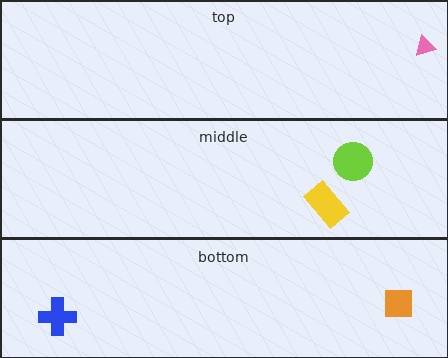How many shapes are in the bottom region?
2.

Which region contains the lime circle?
The middle region.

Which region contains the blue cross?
The bottom region.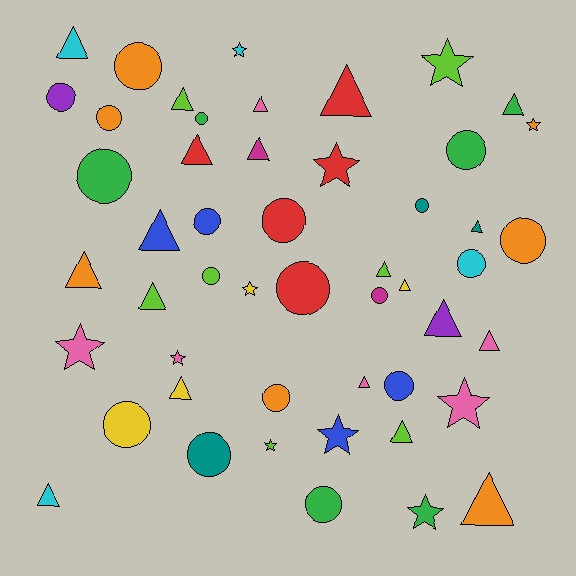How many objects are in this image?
There are 50 objects.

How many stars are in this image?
There are 11 stars.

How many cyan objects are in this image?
There are 4 cyan objects.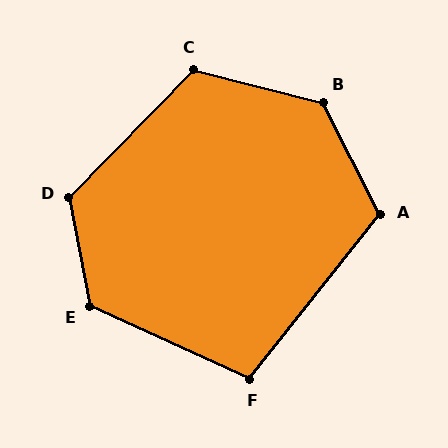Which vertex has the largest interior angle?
B, at approximately 131 degrees.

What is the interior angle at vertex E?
Approximately 126 degrees (obtuse).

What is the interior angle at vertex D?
Approximately 125 degrees (obtuse).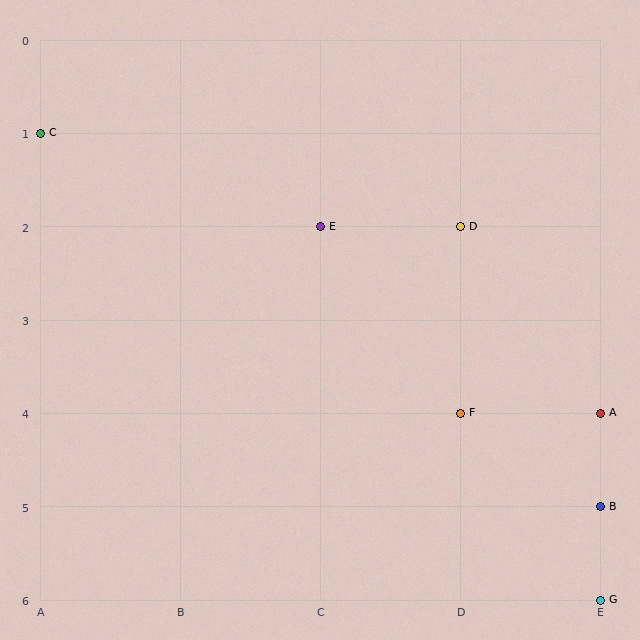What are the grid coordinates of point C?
Point C is at grid coordinates (A, 1).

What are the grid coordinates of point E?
Point E is at grid coordinates (C, 2).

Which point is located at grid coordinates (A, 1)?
Point C is at (A, 1).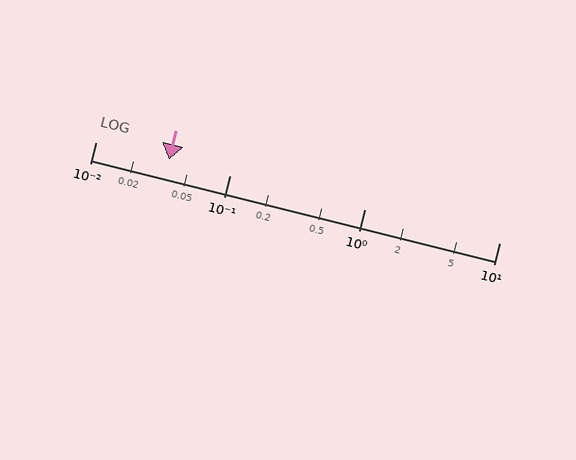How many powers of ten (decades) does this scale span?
The scale spans 3 decades, from 0.01 to 10.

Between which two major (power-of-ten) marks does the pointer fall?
The pointer is between 0.01 and 0.1.